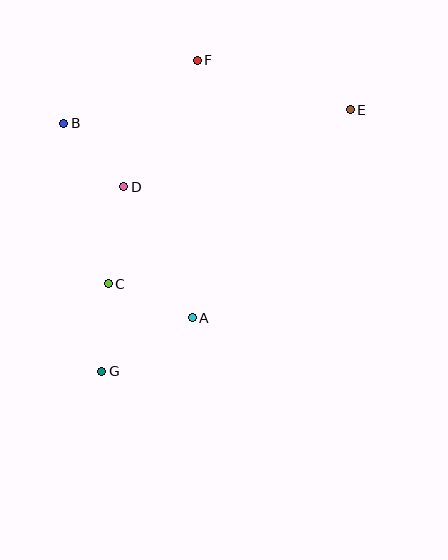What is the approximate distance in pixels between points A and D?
The distance between A and D is approximately 148 pixels.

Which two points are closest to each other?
Points C and G are closest to each other.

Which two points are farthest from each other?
Points E and G are farthest from each other.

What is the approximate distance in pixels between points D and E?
The distance between D and E is approximately 239 pixels.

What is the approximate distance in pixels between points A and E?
The distance between A and E is approximately 261 pixels.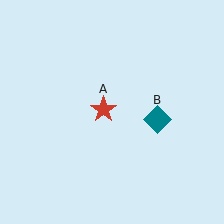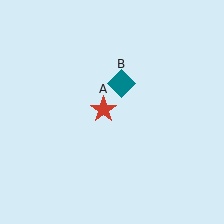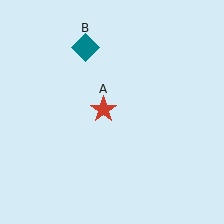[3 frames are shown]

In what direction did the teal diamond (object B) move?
The teal diamond (object B) moved up and to the left.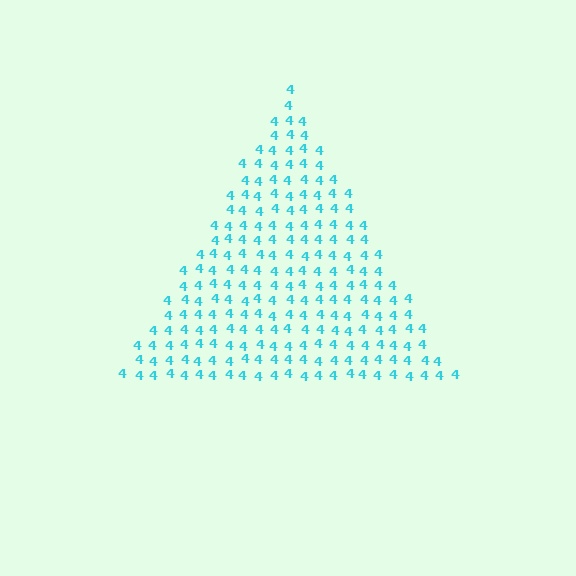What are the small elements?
The small elements are digit 4's.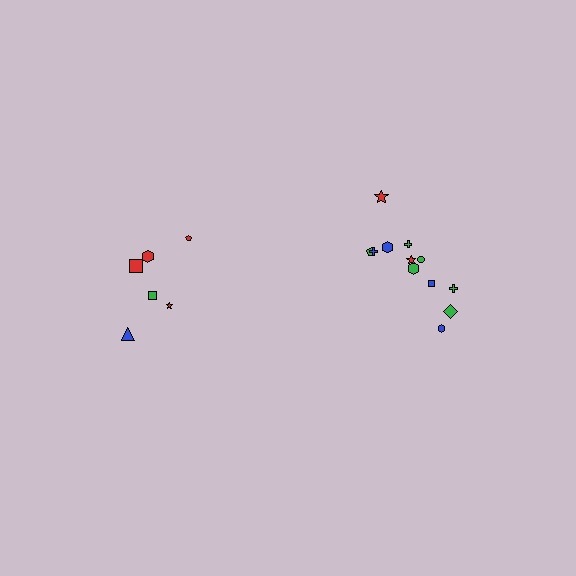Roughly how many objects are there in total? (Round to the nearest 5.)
Roughly 20 objects in total.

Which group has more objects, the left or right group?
The right group.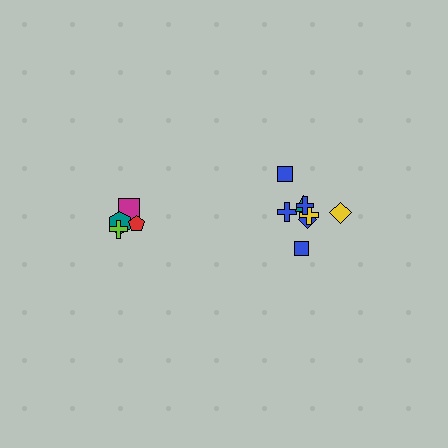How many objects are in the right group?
There are 8 objects.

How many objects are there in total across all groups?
There are 12 objects.